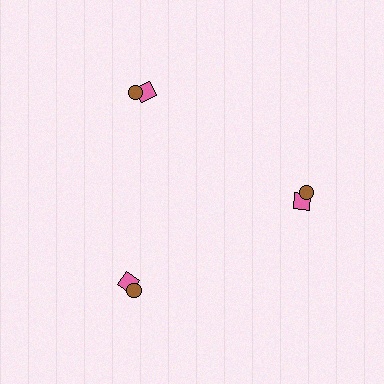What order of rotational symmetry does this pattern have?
This pattern has 3-fold rotational symmetry.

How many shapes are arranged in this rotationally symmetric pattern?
There are 6 shapes, arranged in 3 groups of 2.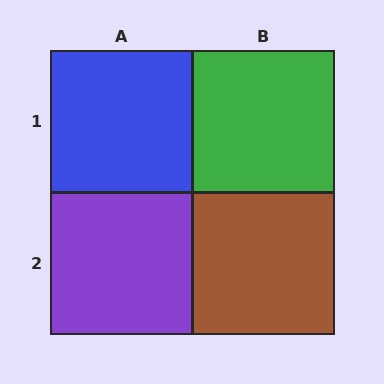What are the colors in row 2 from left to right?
Purple, brown.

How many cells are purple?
1 cell is purple.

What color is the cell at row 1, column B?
Green.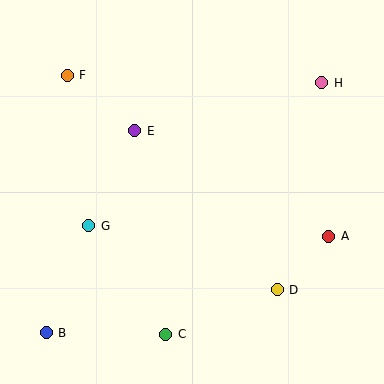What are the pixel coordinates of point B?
Point B is at (46, 333).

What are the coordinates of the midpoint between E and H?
The midpoint between E and H is at (228, 107).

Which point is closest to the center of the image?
Point E at (135, 131) is closest to the center.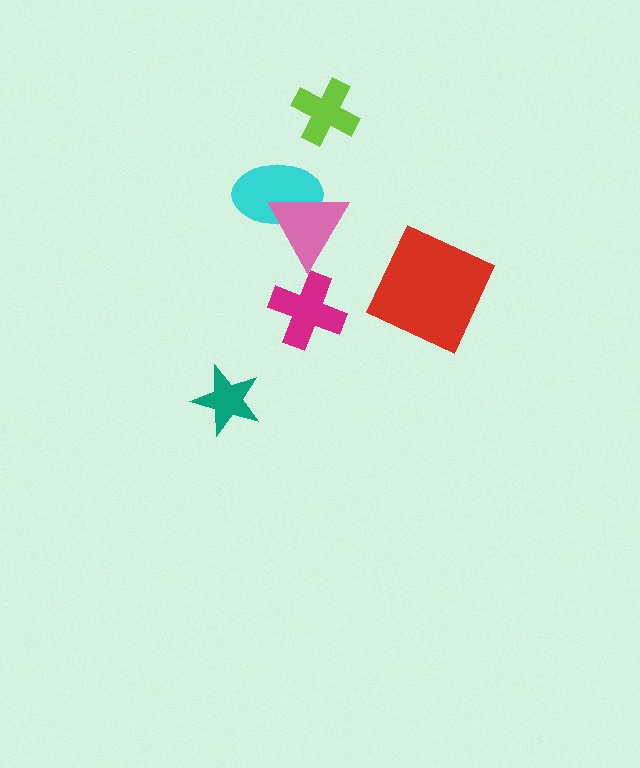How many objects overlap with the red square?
0 objects overlap with the red square.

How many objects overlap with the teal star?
0 objects overlap with the teal star.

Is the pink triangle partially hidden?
No, no other shape covers it.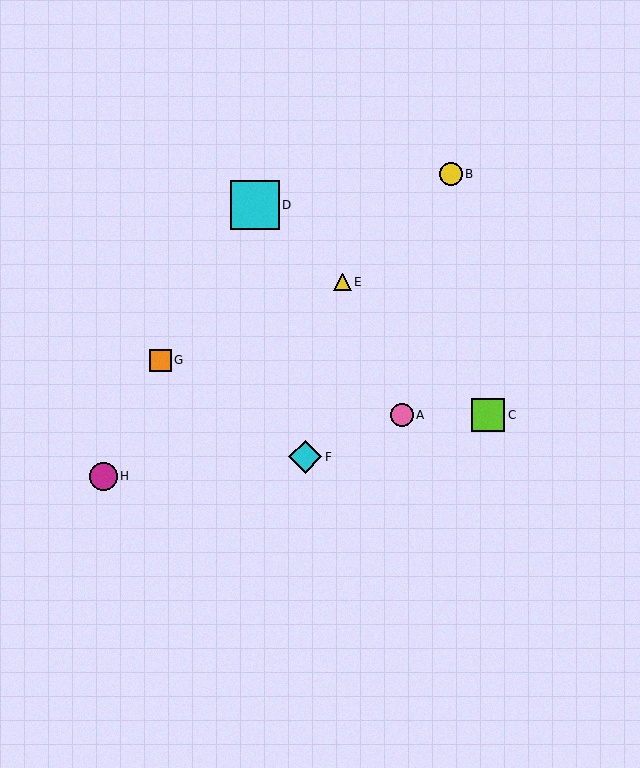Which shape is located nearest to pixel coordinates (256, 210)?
The cyan square (labeled D) at (255, 205) is nearest to that location.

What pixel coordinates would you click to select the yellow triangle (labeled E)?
Click at (343, 282) to select the yellow triangle E.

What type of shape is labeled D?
Shape D is a cyan square.